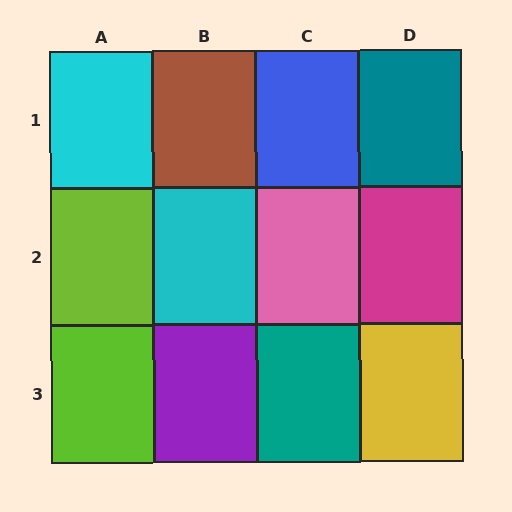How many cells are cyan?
2 cells are cyan.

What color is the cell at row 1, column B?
Brown.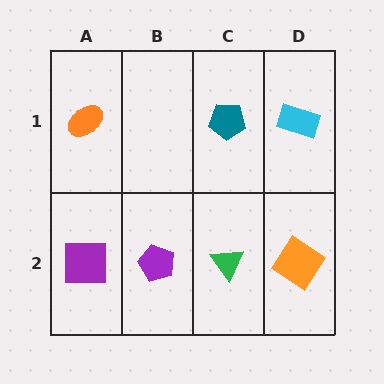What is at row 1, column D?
A cyan rectangle.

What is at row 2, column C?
A green triangle.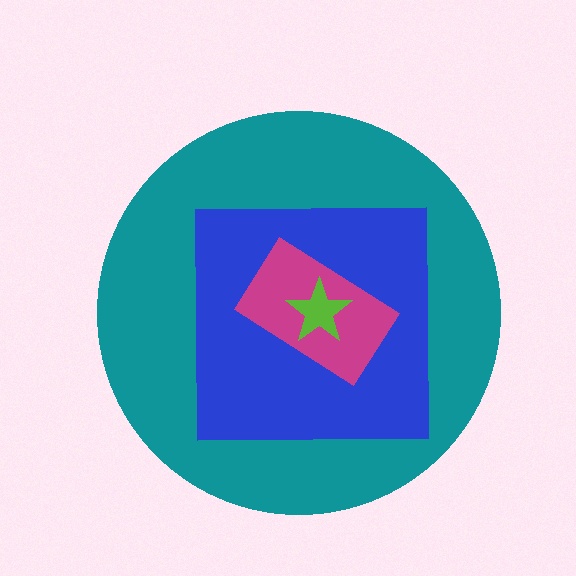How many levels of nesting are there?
4.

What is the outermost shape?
The teal circle.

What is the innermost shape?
The lime star.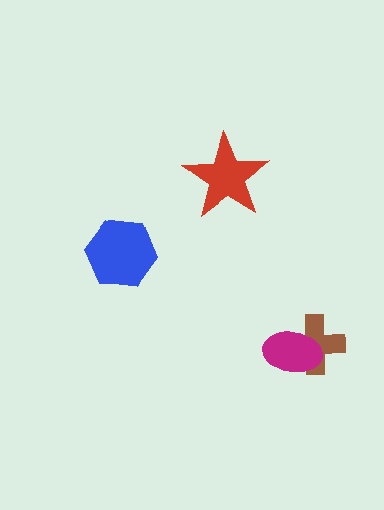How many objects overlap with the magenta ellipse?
1 object overlaps with the magenta ellipse.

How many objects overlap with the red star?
0 objects overlap with the red star.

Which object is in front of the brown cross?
The magenta ellipse is in front of the brown cross.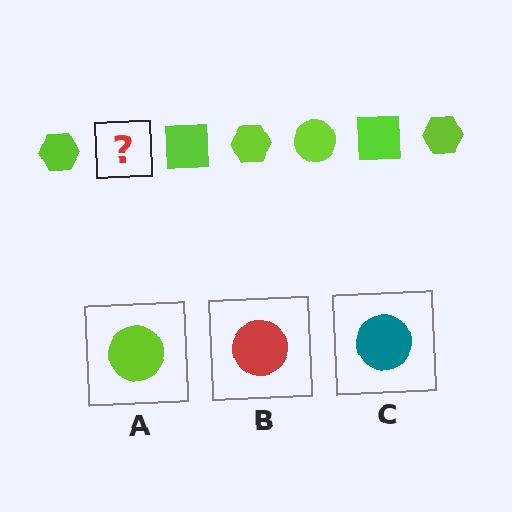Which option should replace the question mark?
Option A.